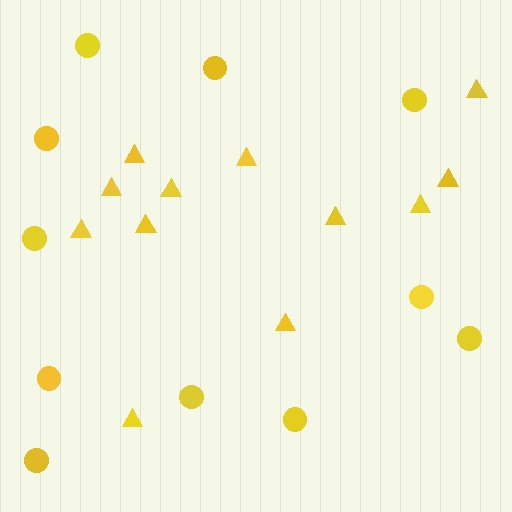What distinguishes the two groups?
There are 2 groups: one group of triangles (12) and one group of circles (11).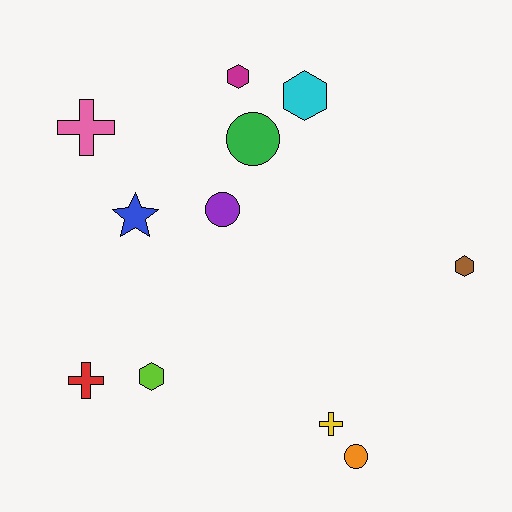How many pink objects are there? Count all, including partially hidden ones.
There is 1 pink object.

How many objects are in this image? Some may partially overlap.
There are 11 objects.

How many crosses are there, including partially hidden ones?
There are 3 crosses.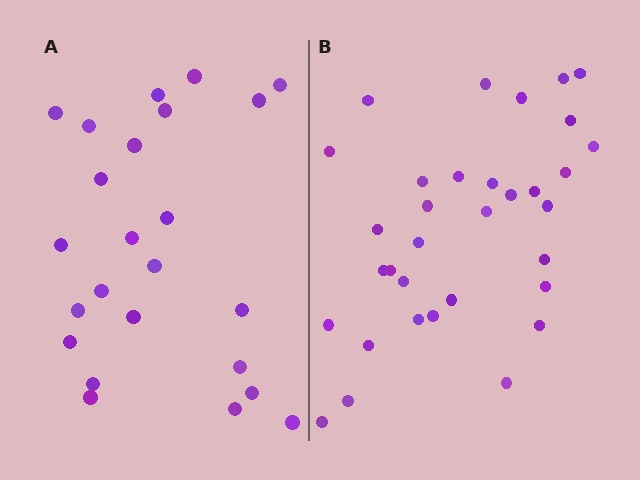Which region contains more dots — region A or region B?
Region B (the right region) has more dots.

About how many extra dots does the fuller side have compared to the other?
Region B has roughly 8 or so more dots than region A.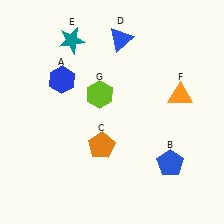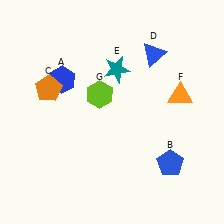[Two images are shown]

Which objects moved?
The objects that moved are: the orange pentagon (C), the blue triangle (D), the teal star (E).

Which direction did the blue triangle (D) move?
The blue triangle (D) moved right.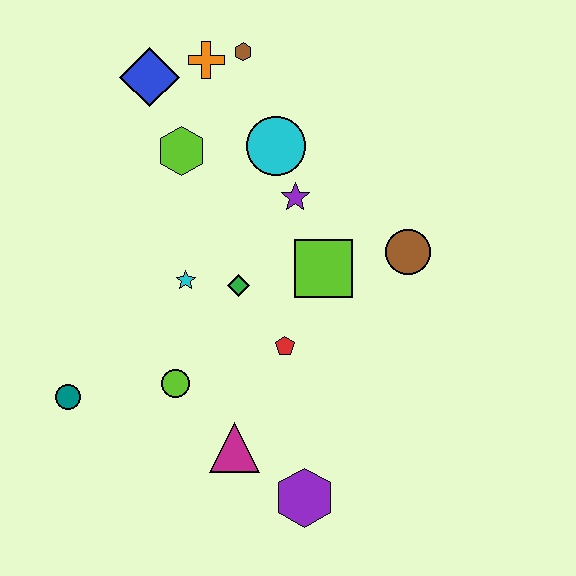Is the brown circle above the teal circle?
Yes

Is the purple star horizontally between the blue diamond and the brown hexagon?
No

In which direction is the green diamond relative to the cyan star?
The green diamond is to the right of the cyan star.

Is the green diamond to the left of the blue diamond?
No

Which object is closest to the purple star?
The cyan circle is closest to the purple star.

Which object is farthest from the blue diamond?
The purple hexagon is farthest from the blue diamond.